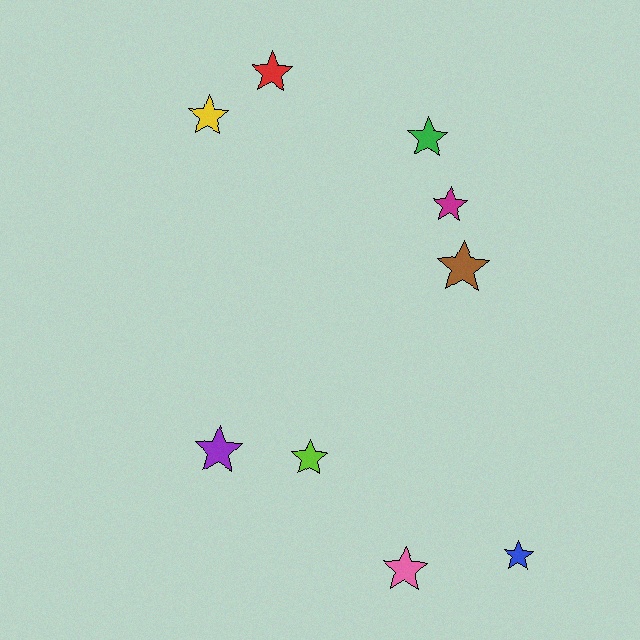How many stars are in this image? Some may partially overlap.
There are 9 stars.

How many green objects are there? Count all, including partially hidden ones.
There is 1 green object.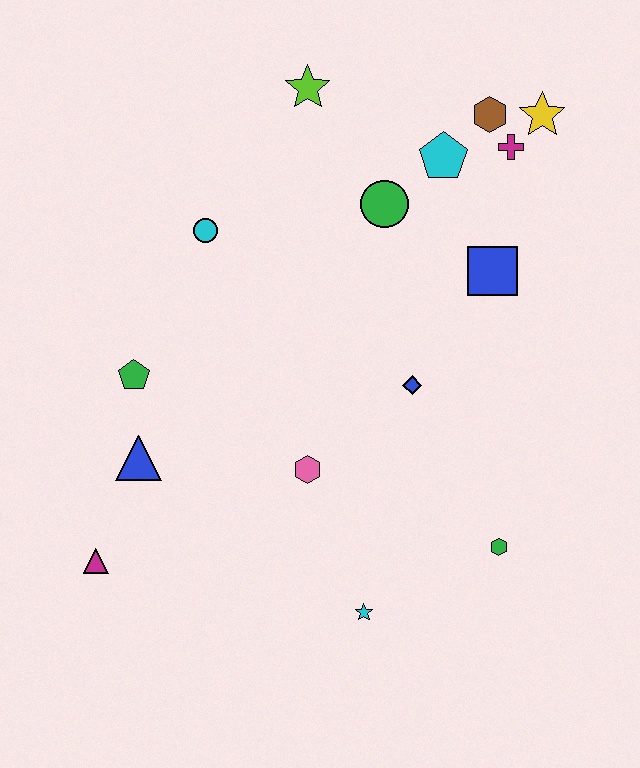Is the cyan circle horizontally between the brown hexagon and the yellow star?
No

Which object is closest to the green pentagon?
The blue triangle is closest to the green pentagon.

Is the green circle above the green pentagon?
Yes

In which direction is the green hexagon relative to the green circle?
The green hexagon is below the green circle.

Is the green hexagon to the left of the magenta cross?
Yes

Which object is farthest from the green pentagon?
The yellow star is farthest from the green pentagon.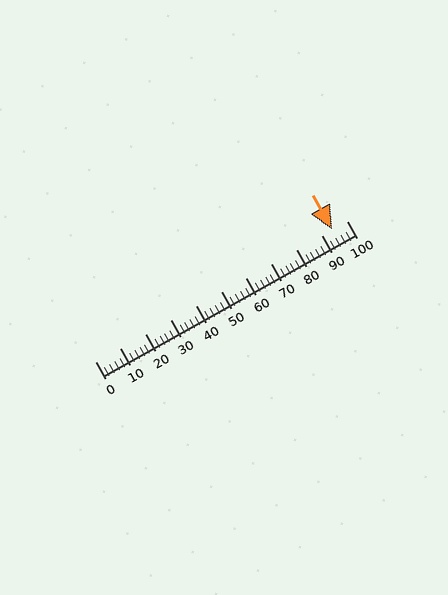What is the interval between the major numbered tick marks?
The major tick marks are spaced 10 units apart.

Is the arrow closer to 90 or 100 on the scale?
The arrow is closer to 90.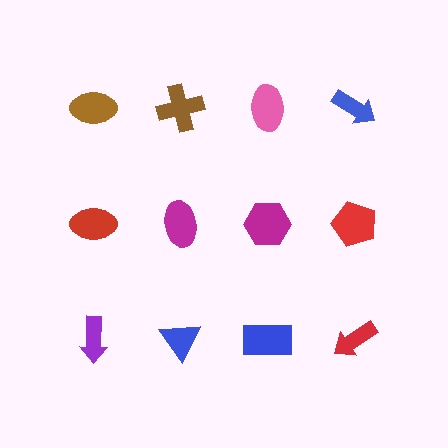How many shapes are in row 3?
4 shapes.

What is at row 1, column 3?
A pink ellipse.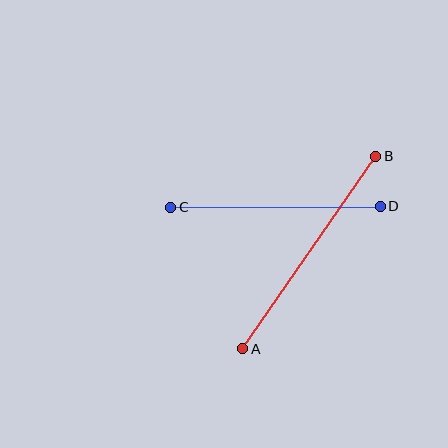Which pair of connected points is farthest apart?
Points A and B are farthest apart.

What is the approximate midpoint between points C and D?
The midpoint is at approximately (275, 207) pixels.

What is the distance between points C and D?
The distance is approximately 209 pixels.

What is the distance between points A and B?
The distance is approximately 234 pixels.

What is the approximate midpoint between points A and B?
The midpoint is at approximately (309, 252) pixels.